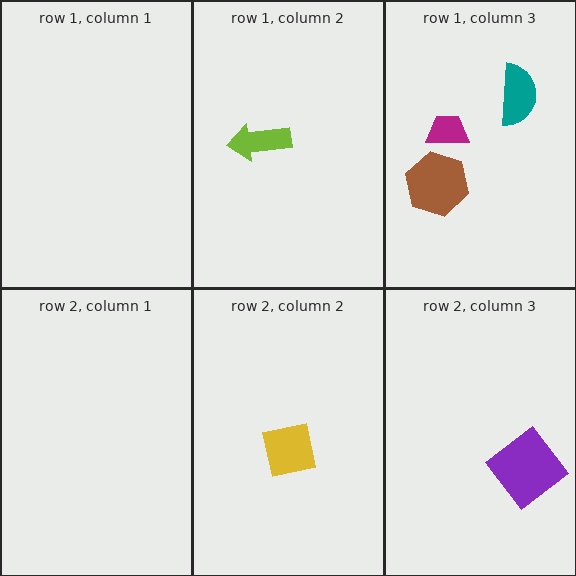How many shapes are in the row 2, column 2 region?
1.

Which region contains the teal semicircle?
The row 1, column 3 region.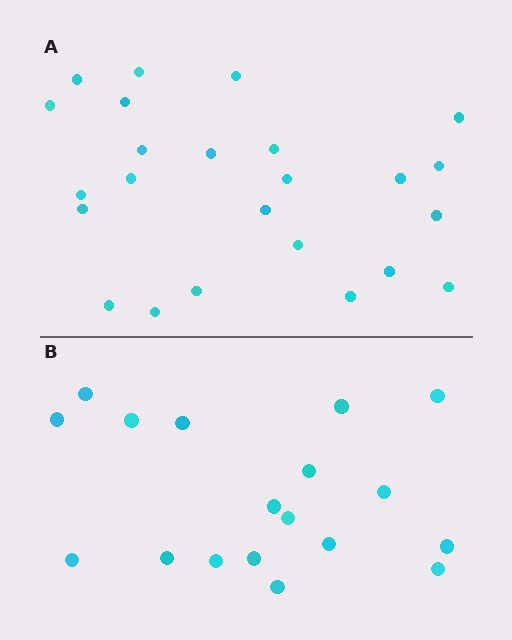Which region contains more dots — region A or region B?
Region A (the top region) has more dots.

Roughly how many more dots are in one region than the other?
Region A has about 6 more dots than region B.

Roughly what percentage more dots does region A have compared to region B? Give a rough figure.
About 35% more.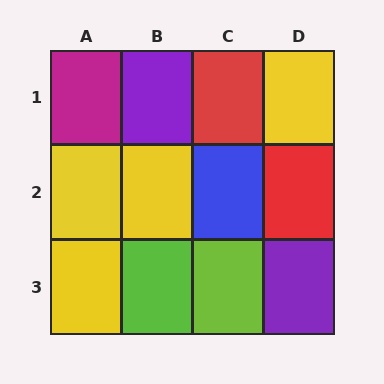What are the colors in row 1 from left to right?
Magenta, purple, red, yellow.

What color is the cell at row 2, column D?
Red.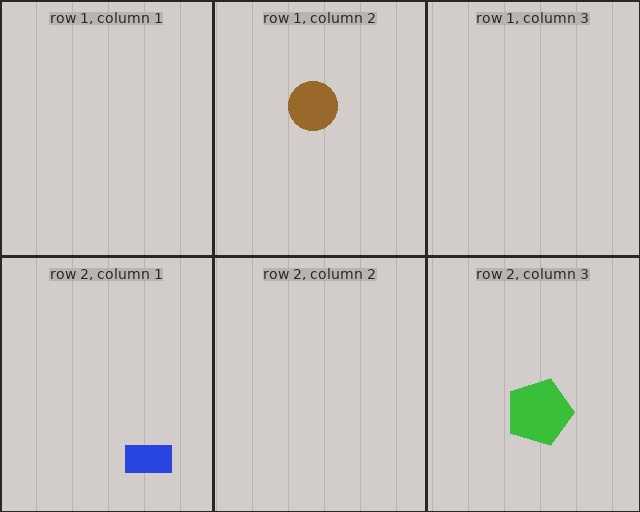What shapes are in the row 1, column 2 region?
The brown circle.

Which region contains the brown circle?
The row 1, column 2 region.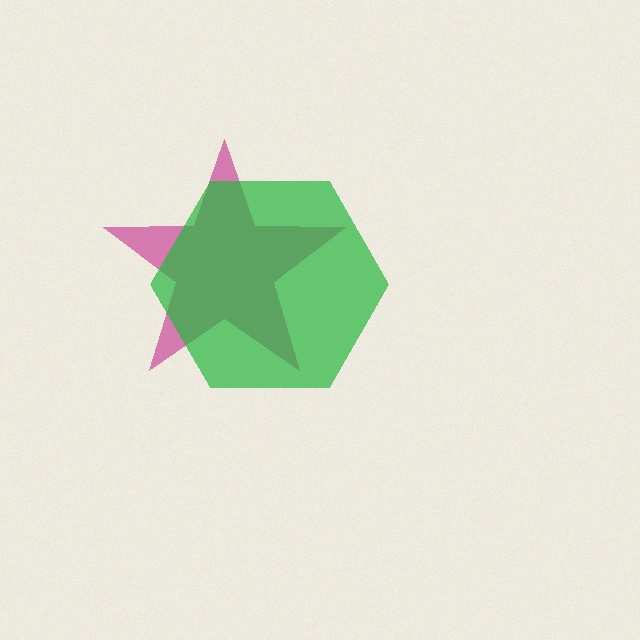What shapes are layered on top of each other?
The layered shapes are: a magenta star, a green hexagon.